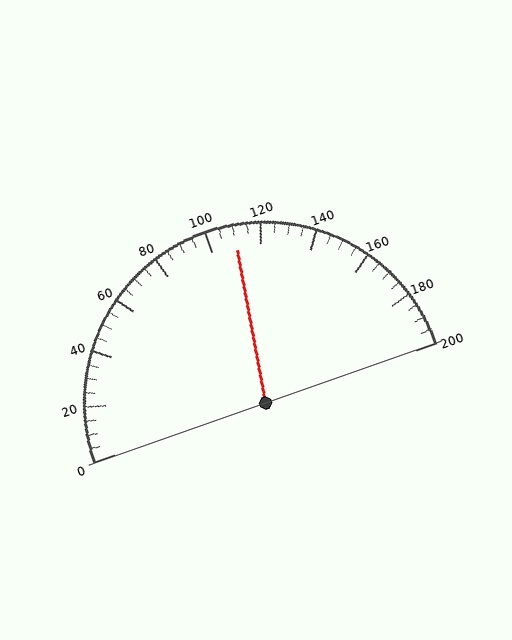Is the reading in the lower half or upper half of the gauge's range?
The reading is in the upper half of the range (0 to 200).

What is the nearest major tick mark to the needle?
The nearest major tick mark is 120.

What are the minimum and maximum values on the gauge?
The gauge ranges from 0 to 200.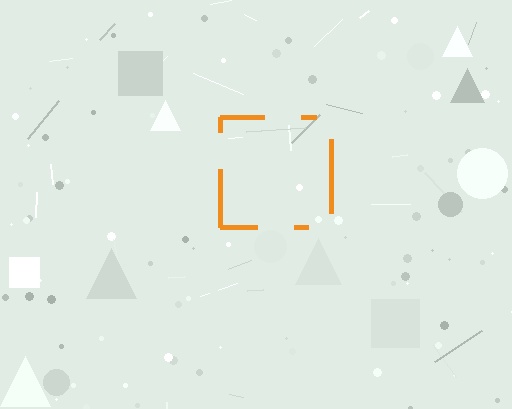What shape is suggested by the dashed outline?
The dashed outline suggests a square.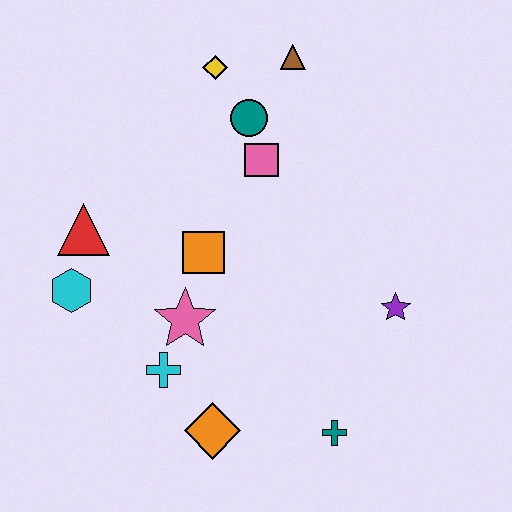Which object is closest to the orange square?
The pink star is closest to the orange square.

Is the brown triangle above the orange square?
Yes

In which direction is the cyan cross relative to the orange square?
The cyan cross is below the orange square.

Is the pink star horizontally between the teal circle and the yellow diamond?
No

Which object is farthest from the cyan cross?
The brown triangle is farthest from the cyan cross.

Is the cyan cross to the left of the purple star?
Yes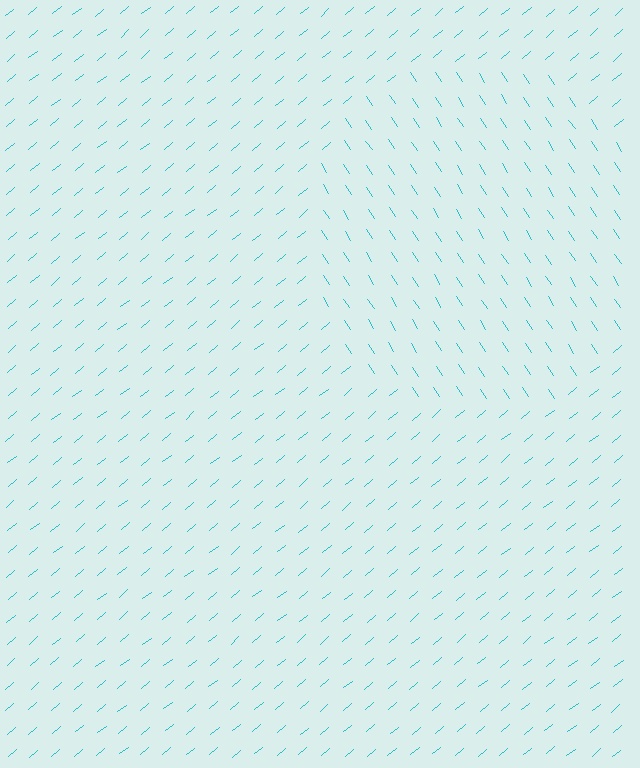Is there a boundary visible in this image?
Yes, there is a texture boundary formed by a change in line orientation.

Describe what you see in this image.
The image is filled with small cyan line segments. A circle region in the image has lines oriented differently from the surrounding lines, creating a visible texture boundary.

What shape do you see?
I see a circle.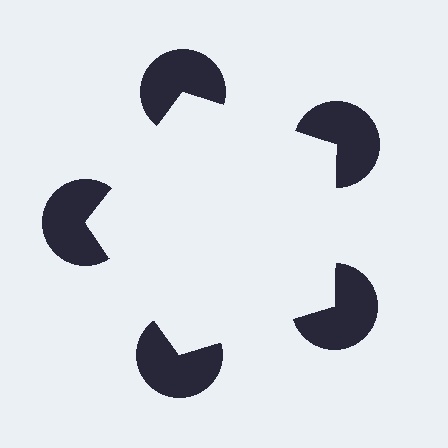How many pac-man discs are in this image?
There are 5 — one at each vertex of the illusory pentagon.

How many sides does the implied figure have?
5 sides.